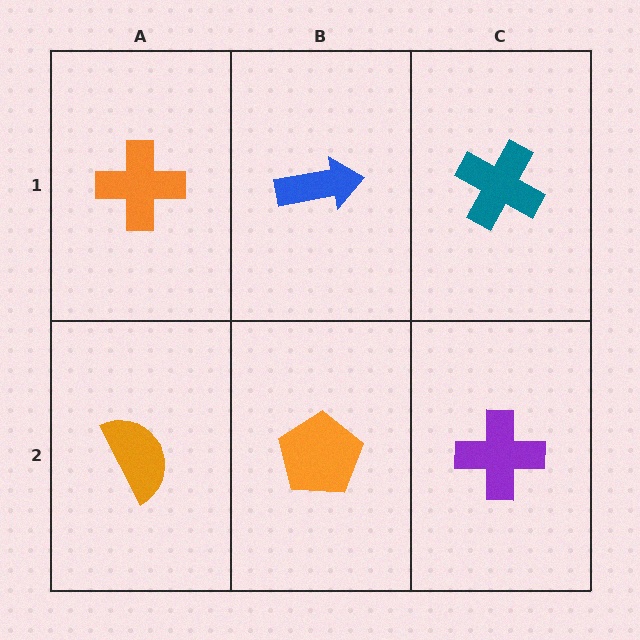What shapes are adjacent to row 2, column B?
A blue arrow (row 1, column B), an orange semicircle (row 2, column A), a purple cross (row 2, column C).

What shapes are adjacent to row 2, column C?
A teal cross (row 1, column C), an orange pentagon (row 2, column B).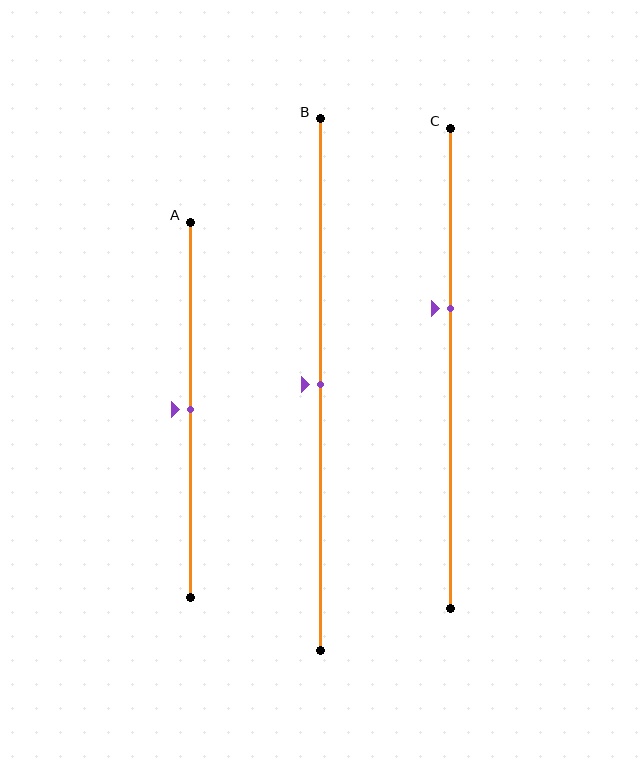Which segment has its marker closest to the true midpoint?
Segment A has its marker closest to the true midpoint.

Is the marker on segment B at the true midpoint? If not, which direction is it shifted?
Yes, the marker on segment B is at the true midpoint.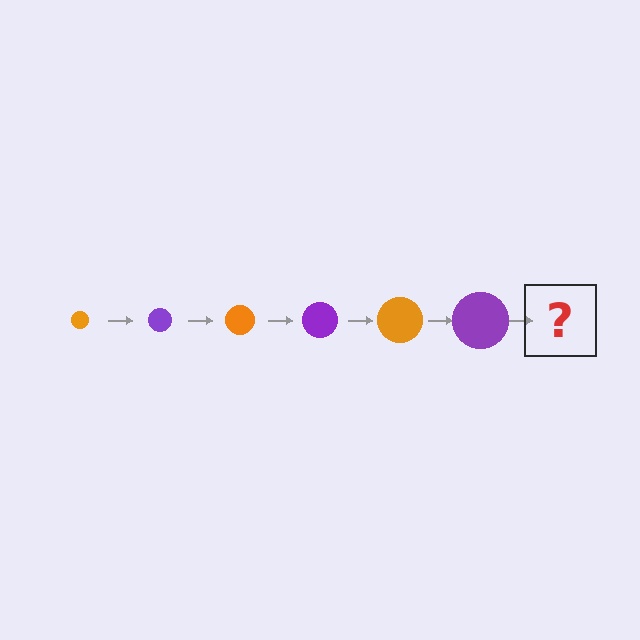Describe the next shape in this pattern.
It should be an orange circle, larger than the previous one.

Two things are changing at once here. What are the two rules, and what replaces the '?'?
The two rules are that the circle grows larger each step and the color cycles through orange and purple. The '?' should be an orange circle, larger than the previous one.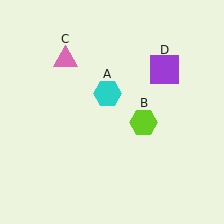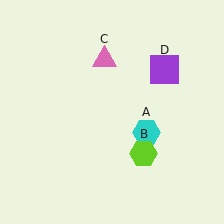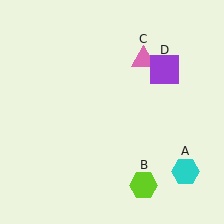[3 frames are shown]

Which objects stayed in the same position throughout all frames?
Purple square (object D) remained stationary.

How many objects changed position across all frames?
3 objects changed position: cyan hexagon (object A), lime hexagon (object B), pink triangle (object C).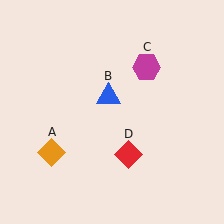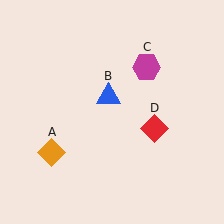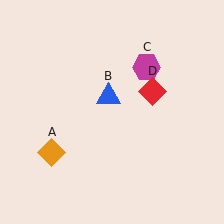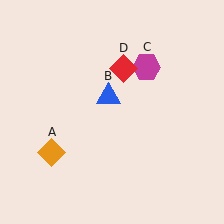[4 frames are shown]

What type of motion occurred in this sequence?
The red diamond (object D) rotated counterclockwise around the center of the scene.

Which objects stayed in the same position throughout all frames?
Orange diamond (object A) and blue triangle (object B) and magenta hexagon (object C) remained stationary.